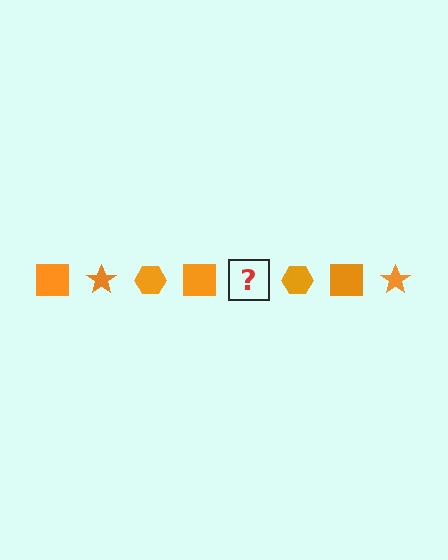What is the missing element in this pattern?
The missing element is an orange star.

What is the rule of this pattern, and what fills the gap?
The rule is that the pattern cycles through square, star, hexagon shapes in orange. The gap should be filled with an orange star.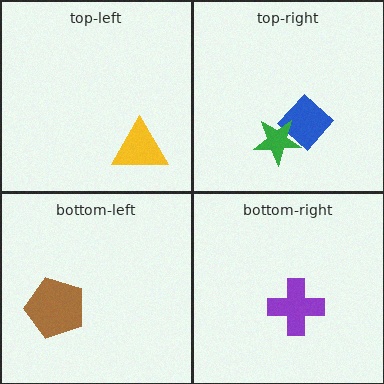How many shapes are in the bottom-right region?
1.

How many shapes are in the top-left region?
1.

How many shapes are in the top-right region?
2.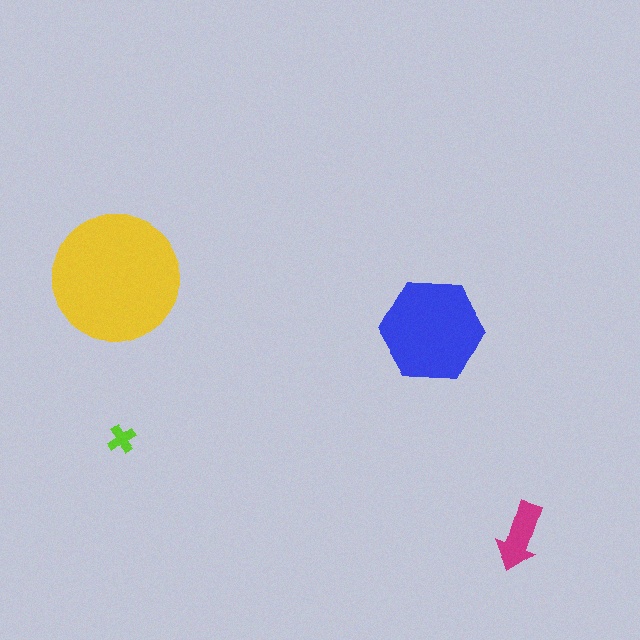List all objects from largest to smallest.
The yellow circle, the blue hexagon, the magenta arrow, the lime cross.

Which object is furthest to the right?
The magenta arrow is rightmost.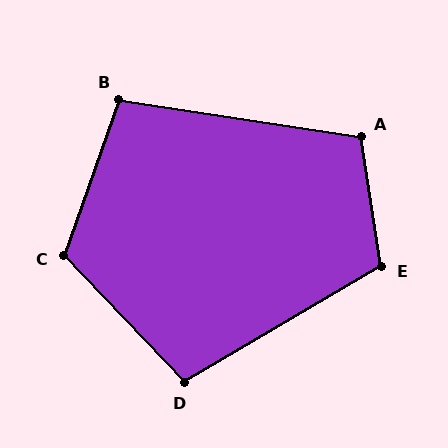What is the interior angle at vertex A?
Approximately 107 degrees (obtuse).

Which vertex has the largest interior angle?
C, at approximately 117 degrees.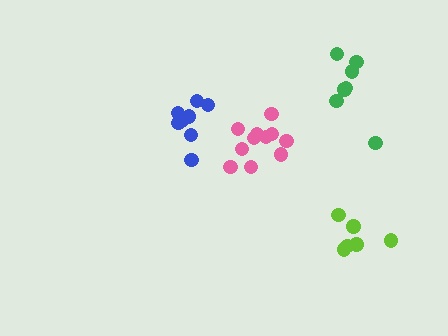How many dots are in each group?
Group 1: 7 dots, Group 2: 11 dots, Group 3: 6 dots, Group 4: 8 dots (32 total).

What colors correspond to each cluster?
The clusters are colored: green, pink, lime, blue.